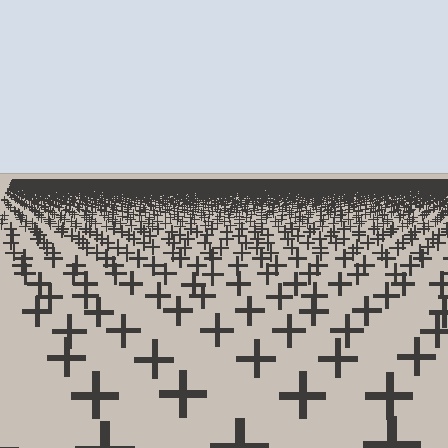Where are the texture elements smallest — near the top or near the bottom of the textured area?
Near the top.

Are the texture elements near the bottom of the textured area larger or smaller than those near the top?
Larger. Near the bottom, elements are closer to the viewer and appear at a bigger on-screen size.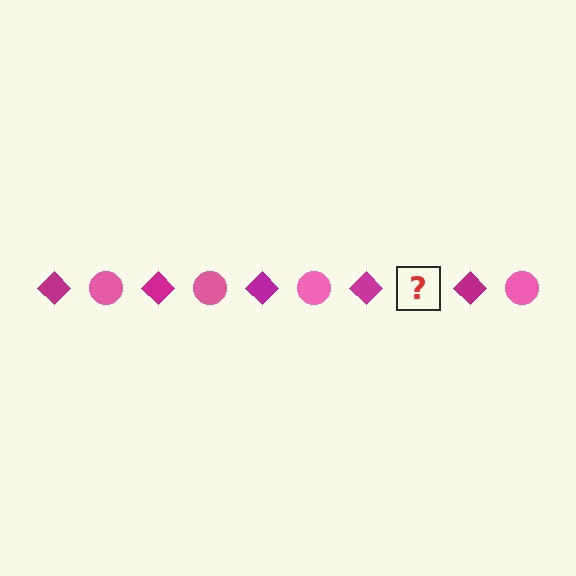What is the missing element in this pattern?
The missing element is a pink circle.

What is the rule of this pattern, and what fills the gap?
The rule is that the pattern alternates between magenta diamond and pink circle. The gap should be filled with a pink circle.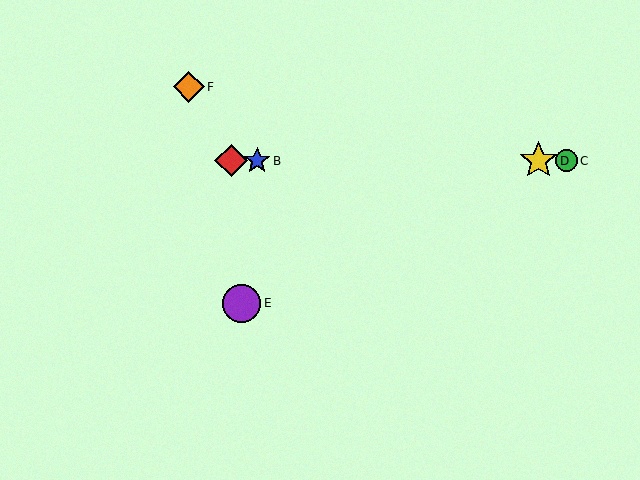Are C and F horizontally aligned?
No, C is at y≈161 and F is at y≈87.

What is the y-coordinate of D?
Object D is at y≈161.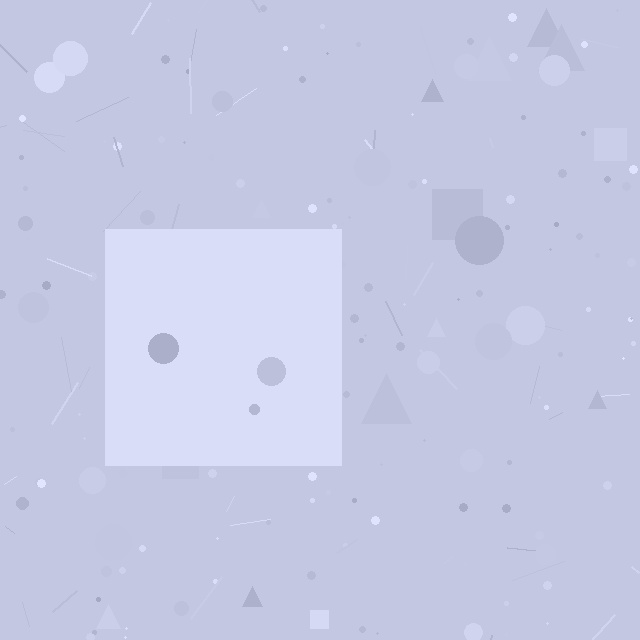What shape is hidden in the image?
A square is hidden in the image.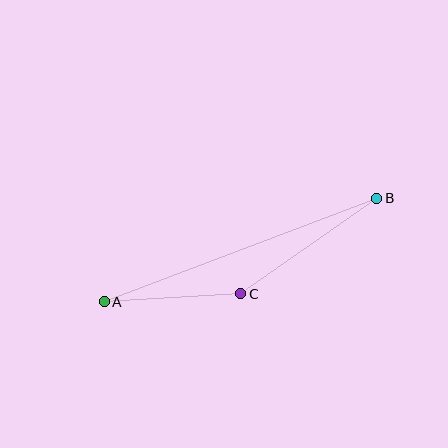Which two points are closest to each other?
Points A and C are closest to each other.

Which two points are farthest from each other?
Points A and B are farthest from each other.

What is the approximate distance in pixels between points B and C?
The distance between B and C is approximately 166 pixels.